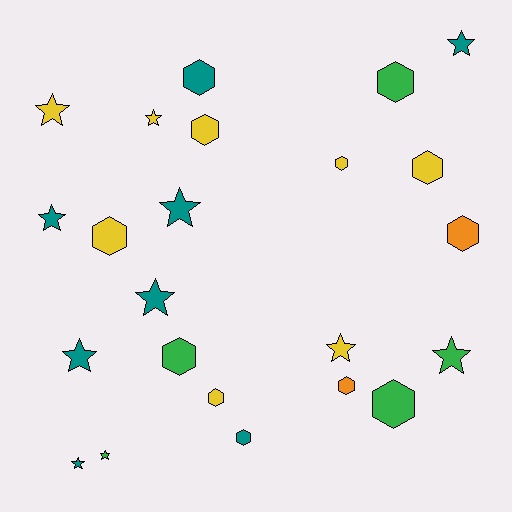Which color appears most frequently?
Teal, with 8 objects.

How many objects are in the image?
There are 23 objects.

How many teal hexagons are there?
There are 2 teal hexagons.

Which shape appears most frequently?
Hexagon, with 12 objects.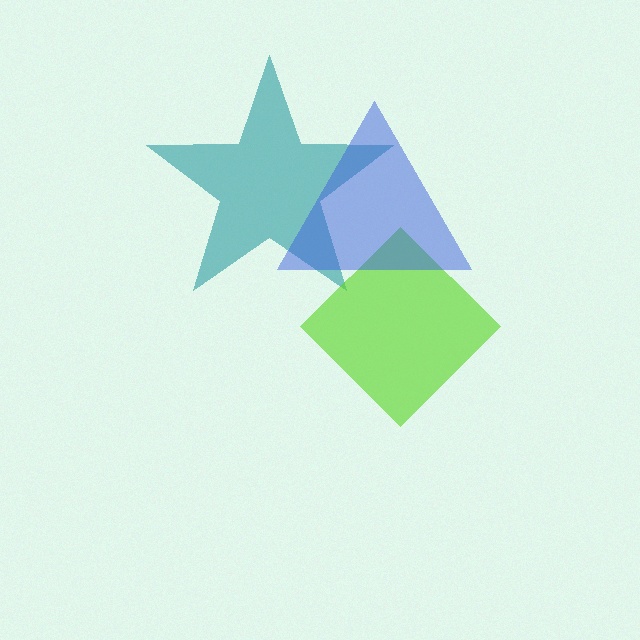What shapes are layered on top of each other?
The layered shapes are: a teal star, a lime diamond, a blue triangle.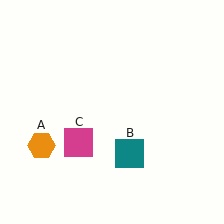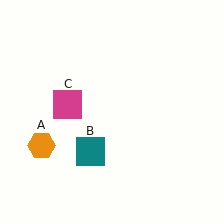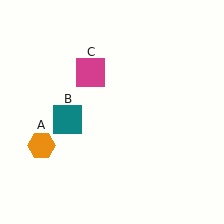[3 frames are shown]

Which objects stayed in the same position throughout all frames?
Orange hexagon (object A) remained stationary.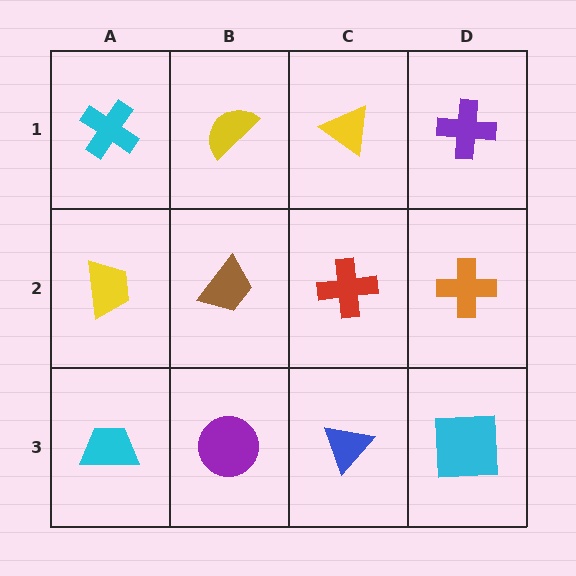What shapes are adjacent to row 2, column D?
A purple cross (row 1, column D), a cyan square (row 3, column D), a red cross (row 2, column C).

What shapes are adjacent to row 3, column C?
A red cross (row 2, column C), a purple circle (row 3, column B), a cyan square (row 3, column D).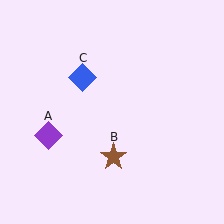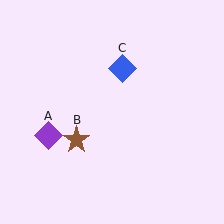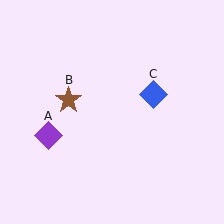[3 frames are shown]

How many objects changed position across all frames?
2 objects changed position: brown star (object B), blue diamond (object C).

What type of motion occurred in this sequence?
The brown star (object B), blue diamond (object C) rotated clockwise around the center of the scene.